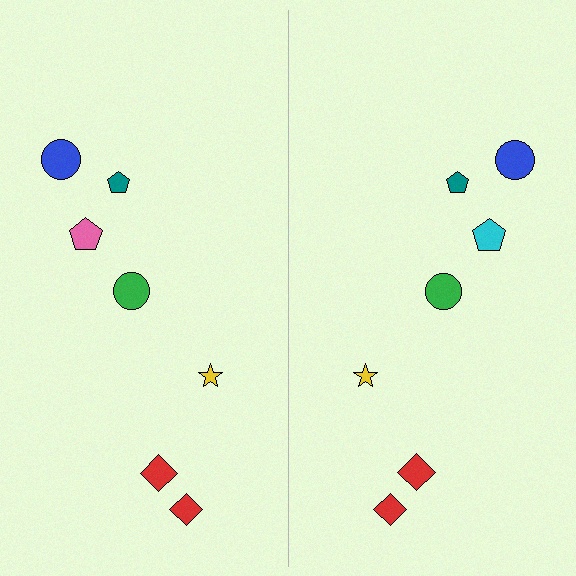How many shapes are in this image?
There are 14 shapes in this image.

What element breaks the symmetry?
The cyan pentagon on the right side breaks the symmetry — its mirror counterpart is pink.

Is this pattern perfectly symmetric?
No, the pattern is not perfectly symmetric. The cyan pentagon on the right side breaks the symmetry — its mirror counterpart is pink.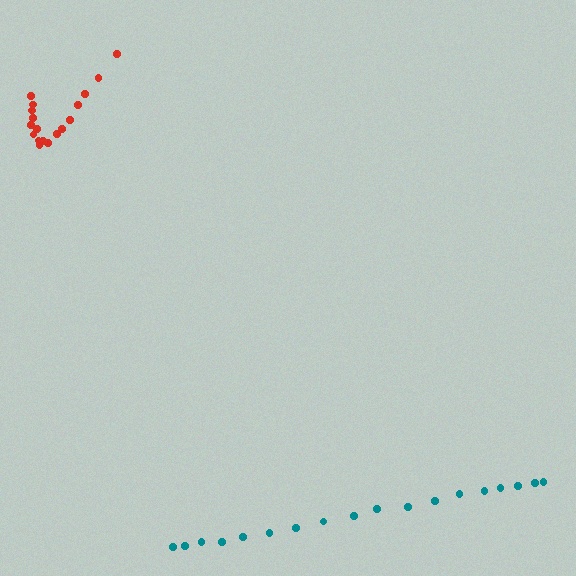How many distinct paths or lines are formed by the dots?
There are 2 distinct paths.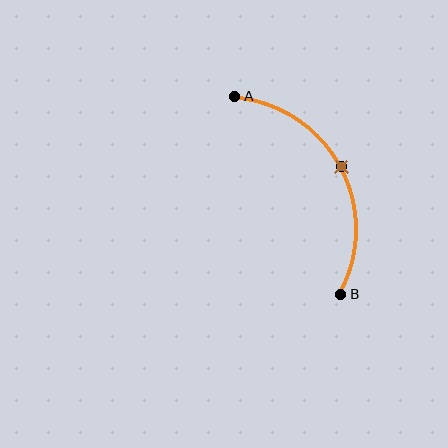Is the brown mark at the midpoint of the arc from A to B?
Yes. The brown mark lies on the arc at equal arc-length from both A and B — it is the arc midpoint.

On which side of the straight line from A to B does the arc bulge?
The arc bulges to the right of the straight line connecting A and B.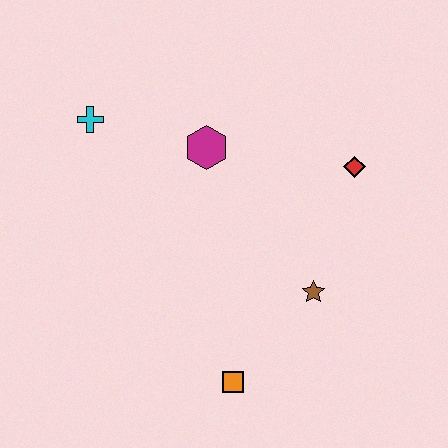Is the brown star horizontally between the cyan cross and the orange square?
No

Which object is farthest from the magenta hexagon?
The orange square is farthest from the magenta hexagon.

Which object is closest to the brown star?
The orange square is closest to the brown star.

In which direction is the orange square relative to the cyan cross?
The orange square is below the cyan cross.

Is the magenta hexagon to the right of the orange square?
No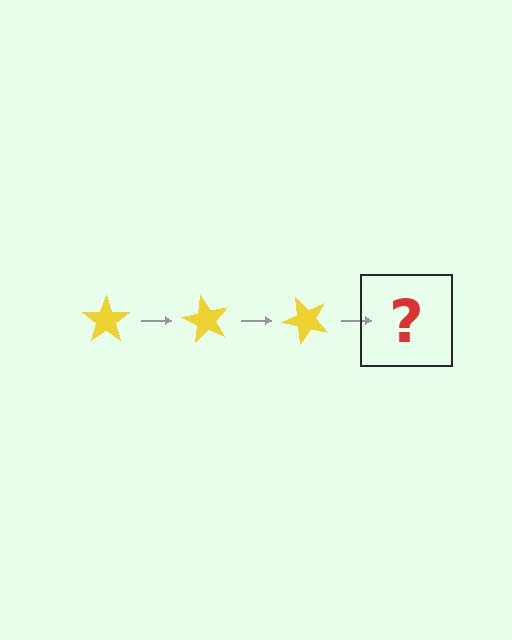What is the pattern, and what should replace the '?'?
The pattern is that the star rotates 60 degrees each step. The '?' should be a yellow star rotated 180 degrees.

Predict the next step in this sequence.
The next step is a yellow star rotated 180 degrees.